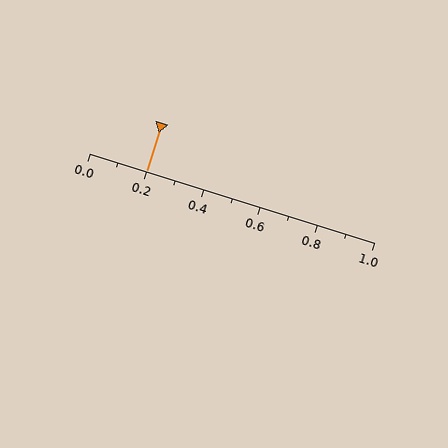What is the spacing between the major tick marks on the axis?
The major ticks are spaced 0.2 apart.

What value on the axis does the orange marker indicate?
The marker indicates approximately 0.2.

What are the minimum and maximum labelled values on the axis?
The axis runs from 0.0 to 1.0.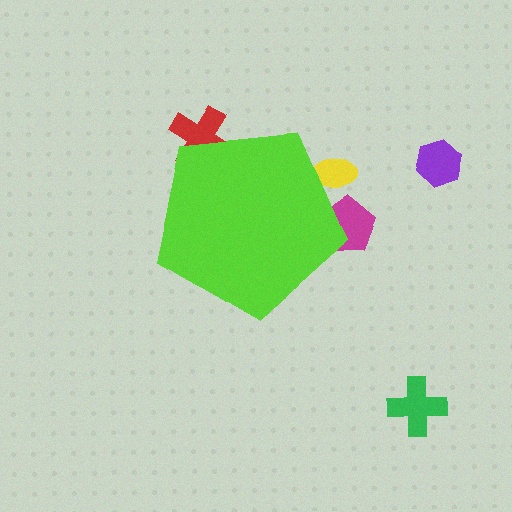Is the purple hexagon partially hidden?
No, the purple hexagon is fully visible.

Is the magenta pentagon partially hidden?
Yes, the magenta pentagon is partially hidden behind the lime pentagon.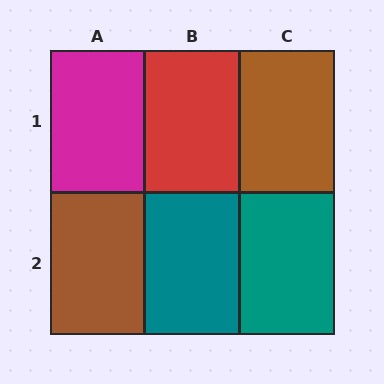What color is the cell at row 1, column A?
Magenta.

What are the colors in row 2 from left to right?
Brown, teal, teal.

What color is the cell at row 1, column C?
Brown.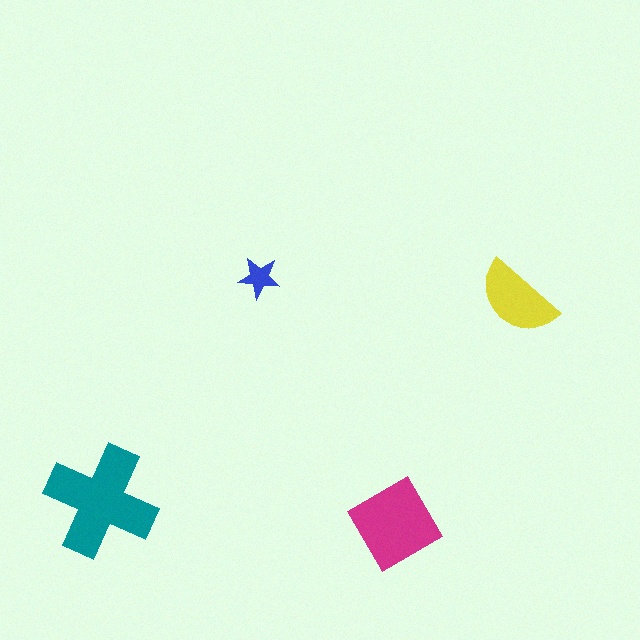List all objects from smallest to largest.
The blue star, the yellow semicircle, the magenta diamond, the teal cross.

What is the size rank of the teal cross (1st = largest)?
1st.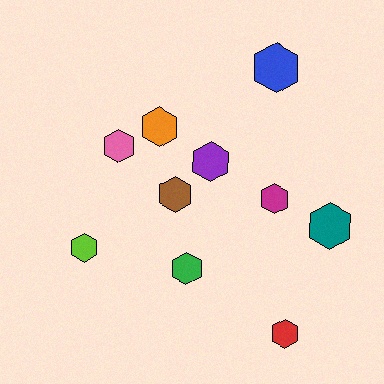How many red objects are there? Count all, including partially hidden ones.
There is 1 red object.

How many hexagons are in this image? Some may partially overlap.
There are 10 hexagons.